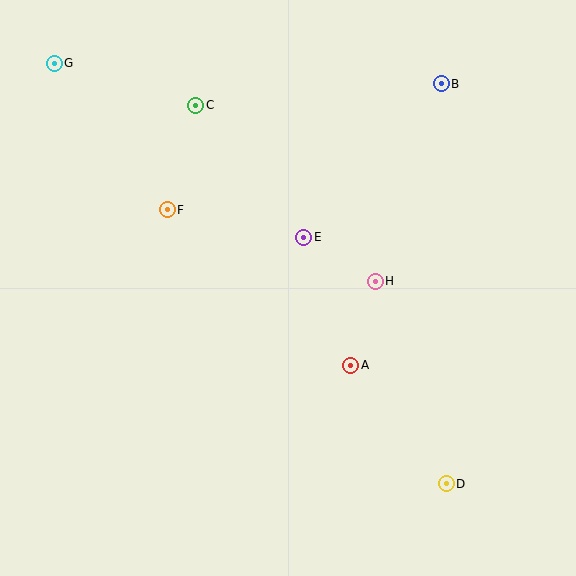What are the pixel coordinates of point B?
Point B is at (441, 84).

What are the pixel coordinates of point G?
Point G is at (54, 63).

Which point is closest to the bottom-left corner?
Point F is closest to the bottom-left corner.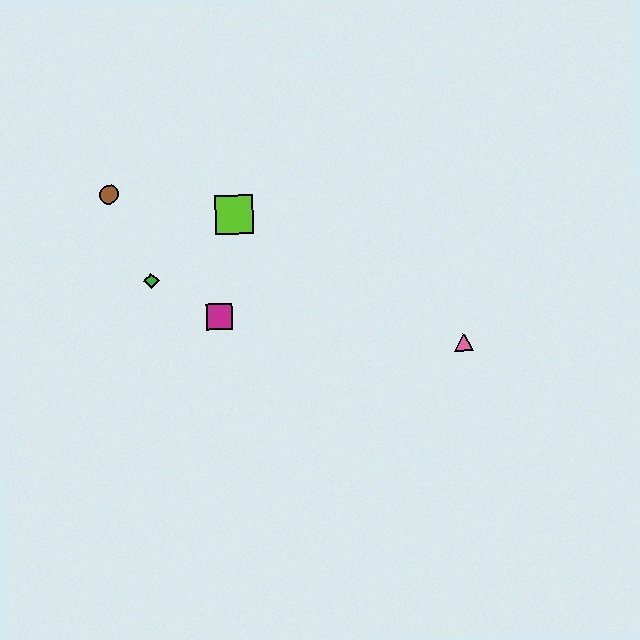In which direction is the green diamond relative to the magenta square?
The green diamond is to the left of the magenta square.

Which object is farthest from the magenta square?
The pink triangle is farthest from the magenta square.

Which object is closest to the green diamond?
The magenta square is closest to the green diamond.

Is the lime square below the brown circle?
Yes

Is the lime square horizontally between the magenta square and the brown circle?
No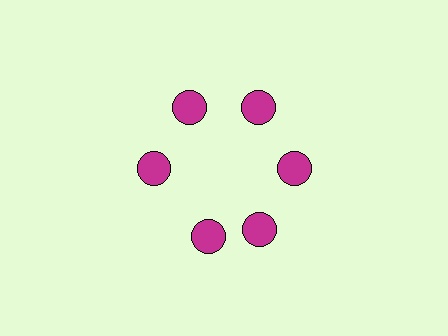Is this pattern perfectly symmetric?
No. The 6 magenta circles are arranged in a ring, but one element near the 7 o'clock position is rotated out of alignment along the ring, breaking the 6-fold rotational symmetry.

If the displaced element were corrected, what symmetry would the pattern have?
It would have 6-fold rotational symmetry — the pattern would map onto itself every 60 degrees.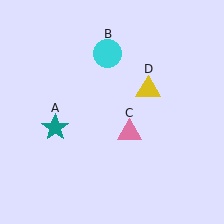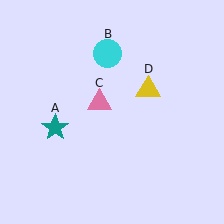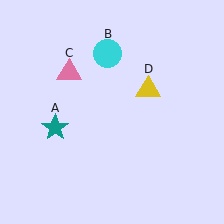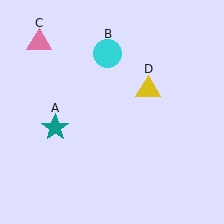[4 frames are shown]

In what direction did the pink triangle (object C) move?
The pink triangle (object C) moved up and to the left.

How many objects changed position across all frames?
1 object changed position: pink triangle (object C).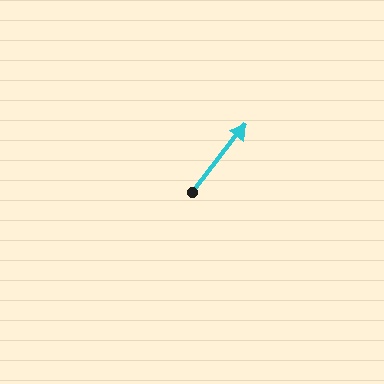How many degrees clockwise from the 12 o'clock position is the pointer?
Approximately 38 degrees.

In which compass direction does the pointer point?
Northeast.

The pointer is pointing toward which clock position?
Roughly 1 o'clock.